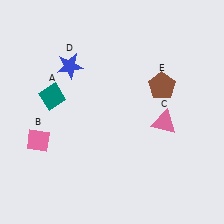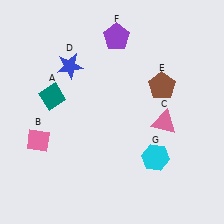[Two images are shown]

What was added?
A purple pentagon (F), a cyan hexagon (G) were added in Image 2.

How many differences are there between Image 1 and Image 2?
There are 2 differences between the two images.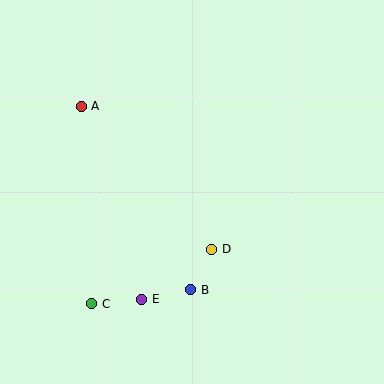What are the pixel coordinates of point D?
Point D is at (212, 249).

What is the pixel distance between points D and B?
The distance between D and B is 46 pixels.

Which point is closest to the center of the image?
Point D at (212, 249) is closest to the center.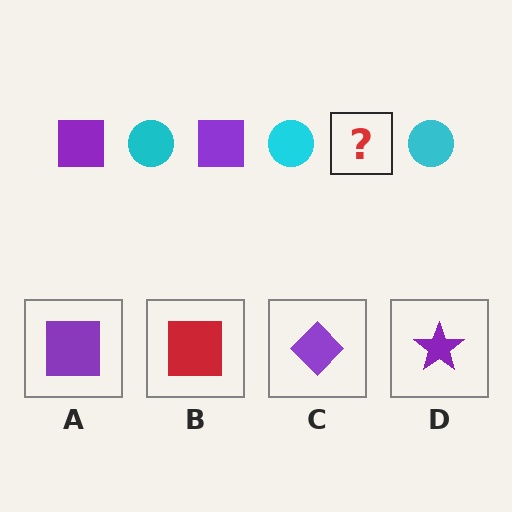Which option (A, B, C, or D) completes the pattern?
A.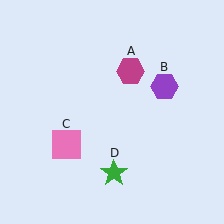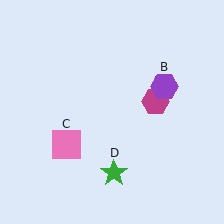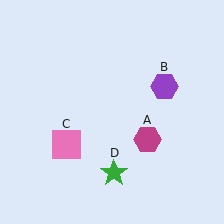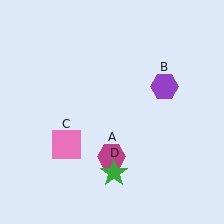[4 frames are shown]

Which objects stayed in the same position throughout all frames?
Purple hexagon (object B) and pink square (object C) and green star (object D) remained stationary.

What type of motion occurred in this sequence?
The magenta hexagon (object A) rotated clockwise around the center of the scene.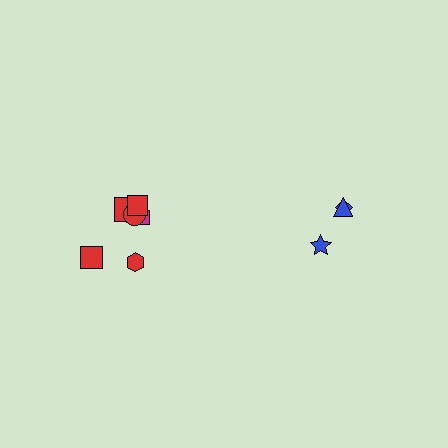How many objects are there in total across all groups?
There are 9 objects.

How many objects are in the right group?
There are 3 objects.